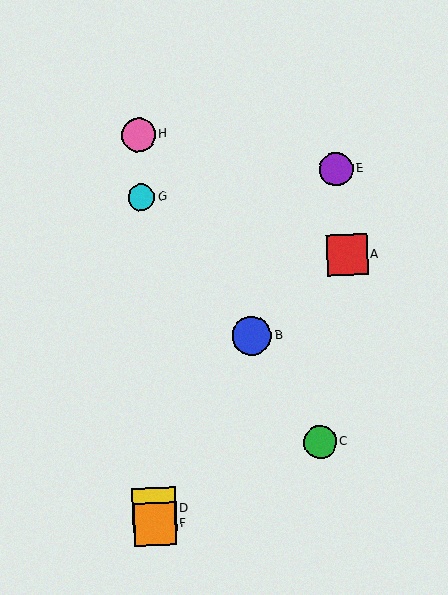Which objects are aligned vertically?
Objects D, F, G, H are aligned vertically.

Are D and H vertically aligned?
Yes, both are at x≈154.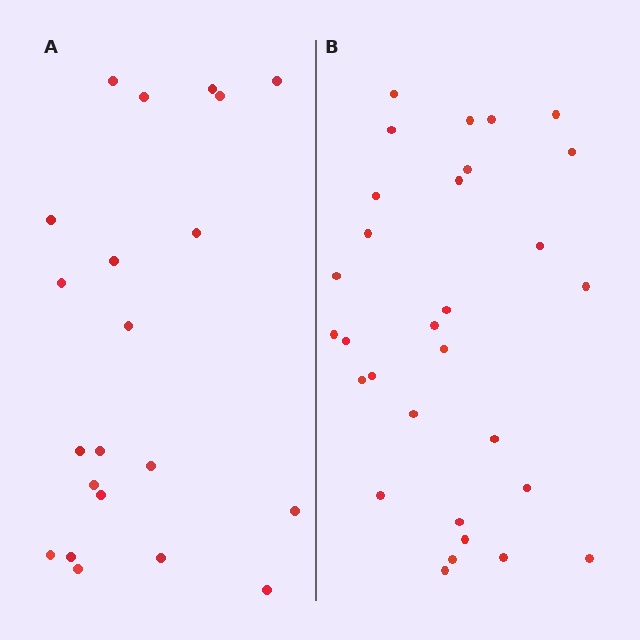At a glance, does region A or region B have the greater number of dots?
Region B (the right region) has more dots.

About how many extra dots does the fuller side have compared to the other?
Region B has roughly 8 or so more dots than region A.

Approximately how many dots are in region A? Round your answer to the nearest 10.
About 20 dots. (The exact count is 21, which rounds to 20.)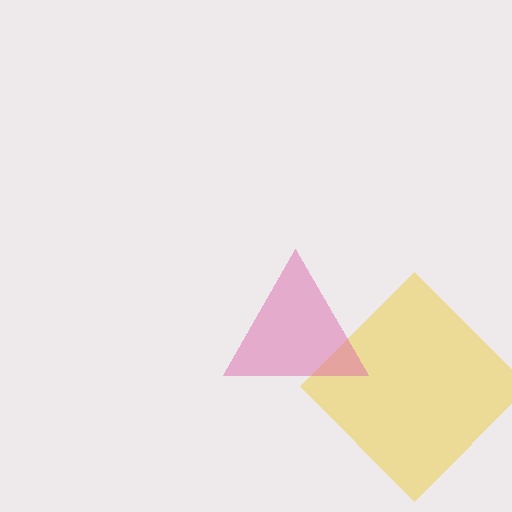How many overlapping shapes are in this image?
There are 2 overlapping shapes in the image.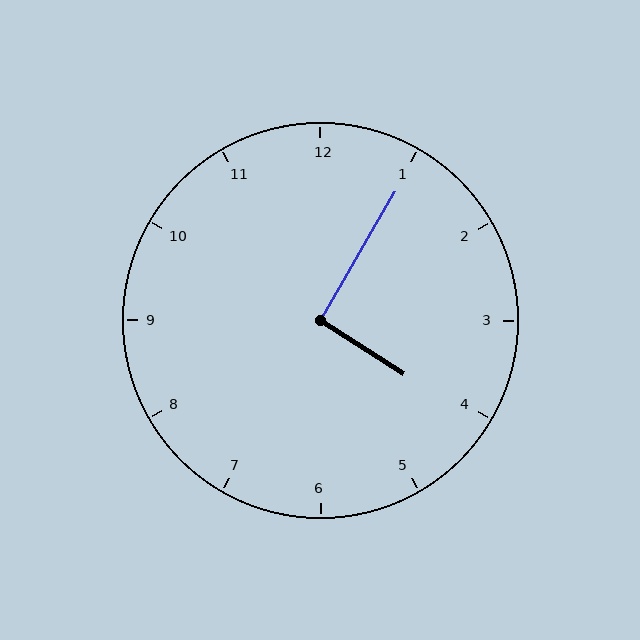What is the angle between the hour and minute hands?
Approximately 92 degrees.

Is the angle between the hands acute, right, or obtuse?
It is right.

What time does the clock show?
4:05.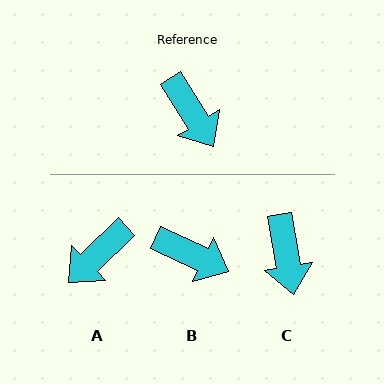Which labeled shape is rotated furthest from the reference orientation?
A, about 78 degrees away.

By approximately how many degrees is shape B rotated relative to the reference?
Approximately 33 degrees counter-clockwise.